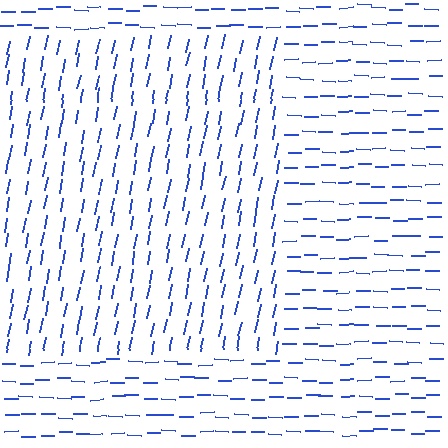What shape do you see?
I see a rectangle.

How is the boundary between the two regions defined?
The boundary is defined purely by a change in line orientation (approximately 80 degrees difference). All lines are the same color and thickness.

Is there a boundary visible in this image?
Yes, there is a texture boundary formed by a change in line orientation.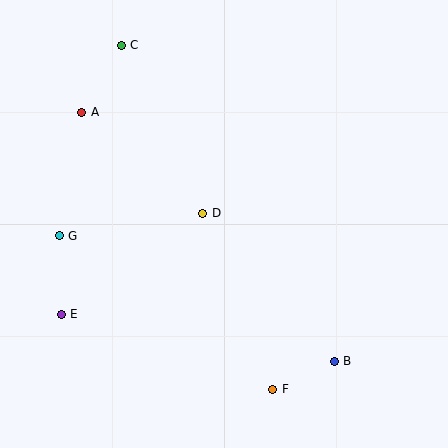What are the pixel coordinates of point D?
Point D is at (203, 213).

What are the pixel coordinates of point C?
Point C is at (121, 45).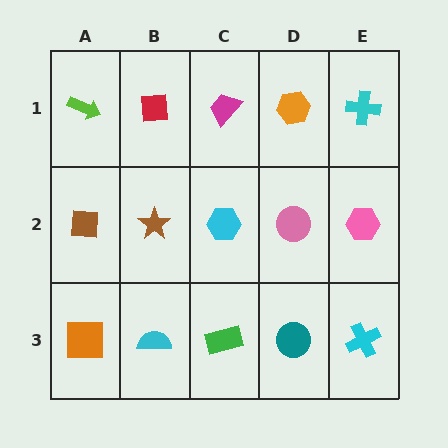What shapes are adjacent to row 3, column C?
A cyan hexagon (row 2, column C), a cyan semicircle (row 3, column B), a teal circle (row 3, column D).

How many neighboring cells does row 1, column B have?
3.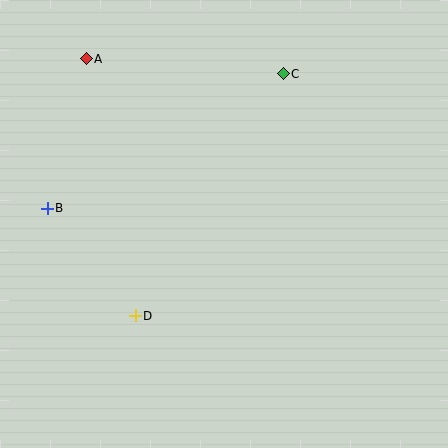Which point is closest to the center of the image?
Point D at (135, 316) is closest to the center.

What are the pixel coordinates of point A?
Point A is at (86, 59).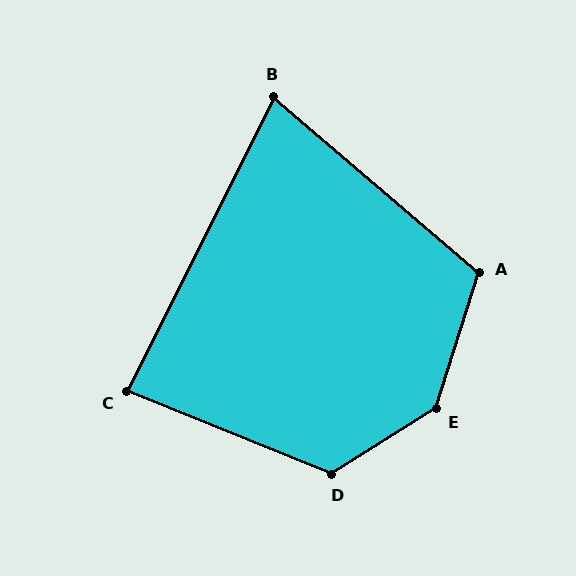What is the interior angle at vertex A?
Approximately 113 degrees (obtuse).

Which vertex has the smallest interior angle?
B, at approximately 76 degrees.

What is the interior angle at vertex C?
Approximately 86 degrees (approximately right).